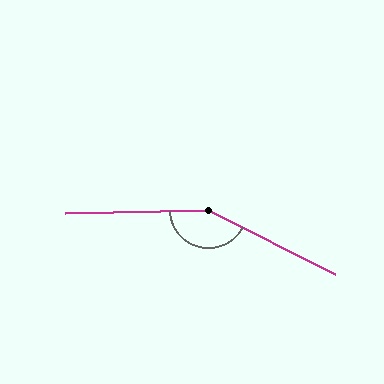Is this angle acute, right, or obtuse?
It is obtuse.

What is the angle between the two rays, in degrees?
Approximately 151 degrees.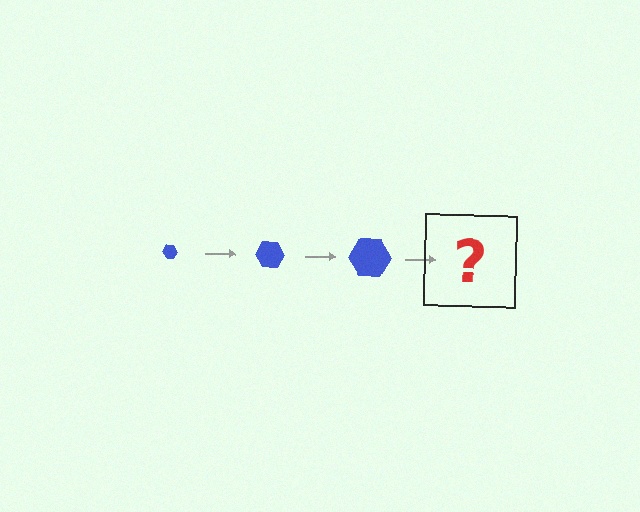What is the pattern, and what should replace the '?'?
The pattern is that the hexagon gets progressively larger each step. The '?' should be a blue hexagon, larger than the previous one.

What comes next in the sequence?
The next element should be a blue hexagon, larger than the previous one.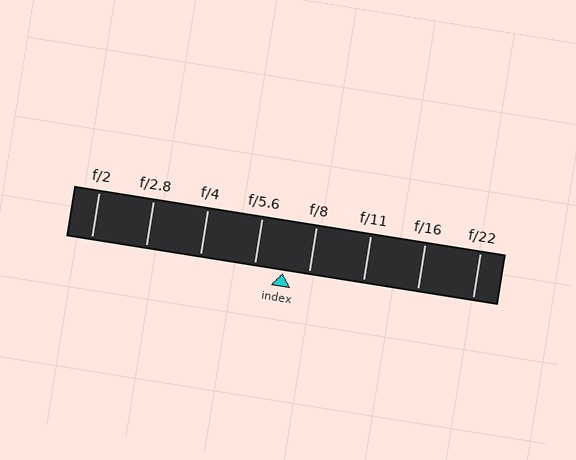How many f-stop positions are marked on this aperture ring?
There are 8 f-stop positions marked.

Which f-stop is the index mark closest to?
The index mark is closest to f/8.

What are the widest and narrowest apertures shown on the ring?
The widest aperture shown is f/2 and the narrowest is f/22.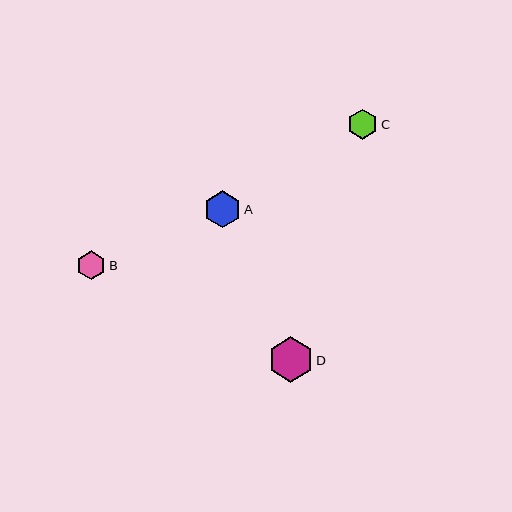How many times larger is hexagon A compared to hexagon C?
Hexagon A is approximately 1.2 times the size of hexagon C.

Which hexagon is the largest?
Hexagon D is the largest with a size of approximately 45 pixels.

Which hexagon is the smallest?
Hexagon B is the smallest with a size of approximately 29 pixels.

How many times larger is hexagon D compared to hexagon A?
Hexagon D is approximately 1.2 times the size of hexagon A.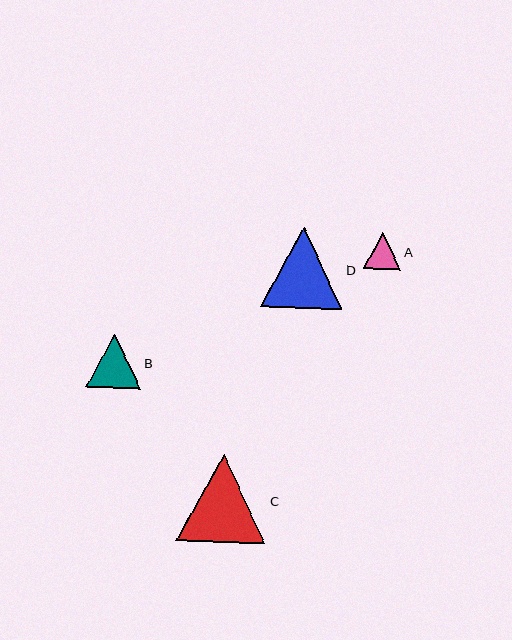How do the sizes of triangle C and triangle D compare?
Triangle C and triangle D are approximately the same size.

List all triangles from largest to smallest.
From largest to smallest: C, D, B, A.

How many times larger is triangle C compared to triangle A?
Triangle C is approximately 2.4 times the size of triangle A.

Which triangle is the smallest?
Triangle A is the smallest with a size of approximately 37 pixels.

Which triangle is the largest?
Triangle C is the largest with a size of approximately 89 pixels.